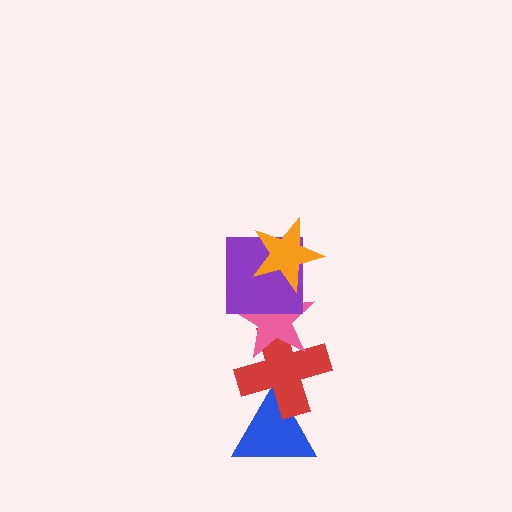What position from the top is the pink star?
The pink star is 3rd from the top.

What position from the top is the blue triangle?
The blue triangle is 5th from the top.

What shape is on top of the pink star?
The purple square is on top of the pink star.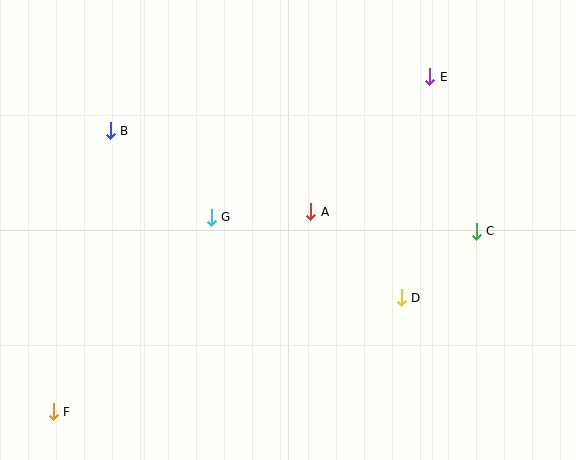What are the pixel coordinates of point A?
Point A is at (311, 212).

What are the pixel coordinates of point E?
Point E is at (430, 77).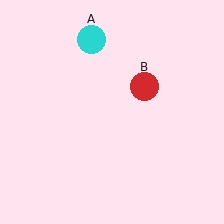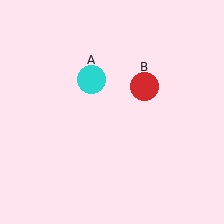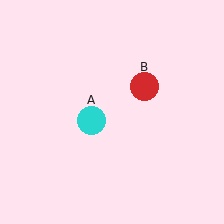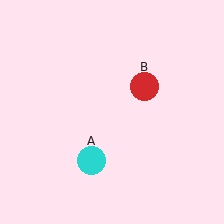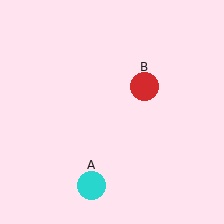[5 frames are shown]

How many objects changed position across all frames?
1 object changed position: cyan circle (object A).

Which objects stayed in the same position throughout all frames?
Red circle (object B) remained stationary.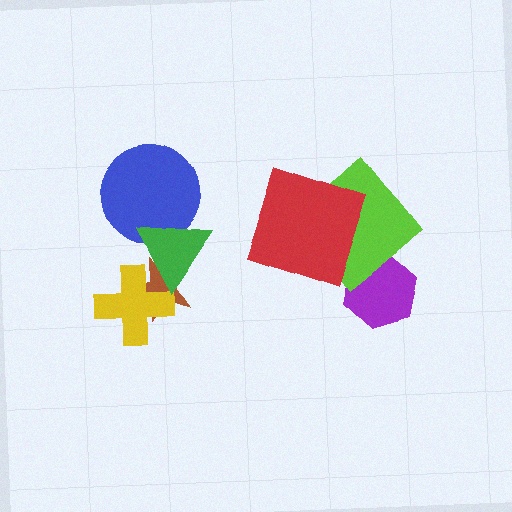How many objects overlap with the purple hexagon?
1 object overlaps with the purple hexagon.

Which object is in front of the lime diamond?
The red square is in front of the lime diamond.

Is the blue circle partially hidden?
Yes, it is partially covered by another shape.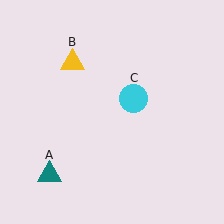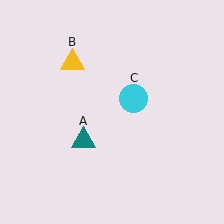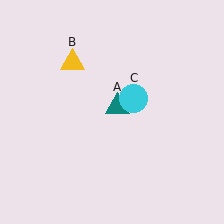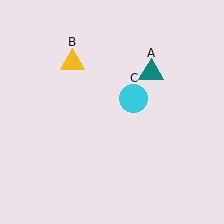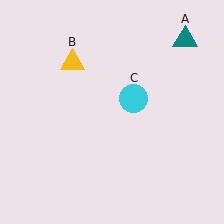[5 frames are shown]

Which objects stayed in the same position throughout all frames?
Yellow triangle (object B) and cyan circle (object C) remained stationary.